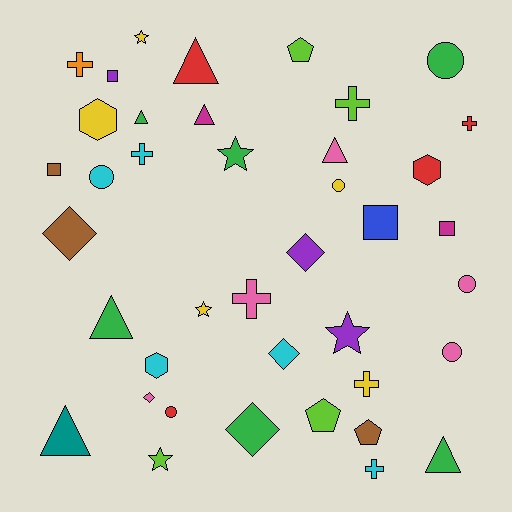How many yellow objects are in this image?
There are 5 yellow objects.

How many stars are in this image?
There are 5 stars.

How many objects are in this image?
There are 40 objects.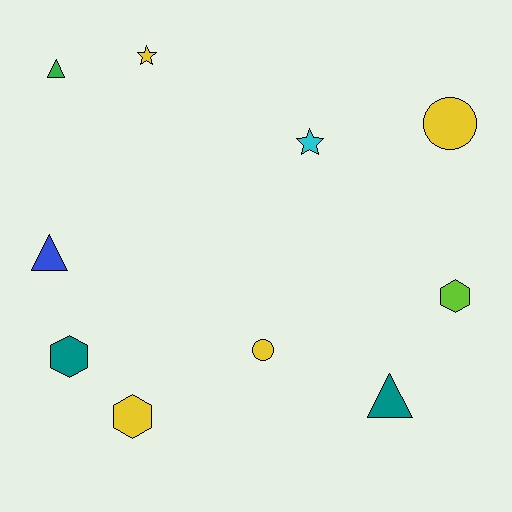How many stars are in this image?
There are 2 stars.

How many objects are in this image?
There are 10 objects.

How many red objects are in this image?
There are no red objects.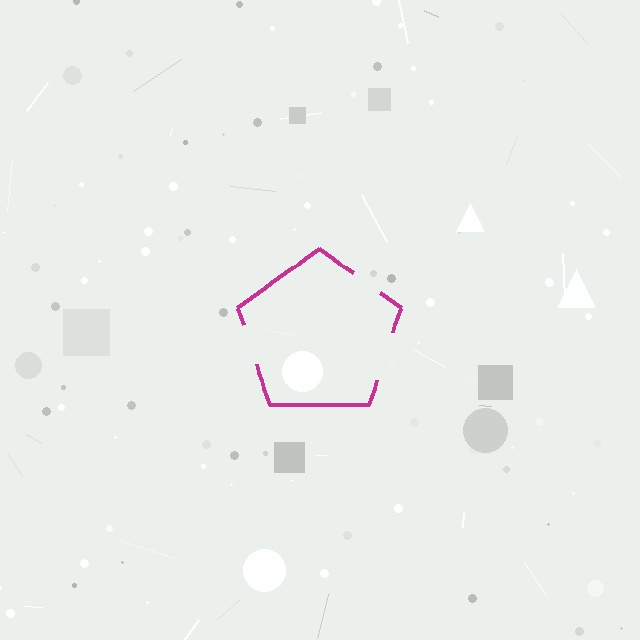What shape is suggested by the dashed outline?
The dashed outline suggests a pentagon.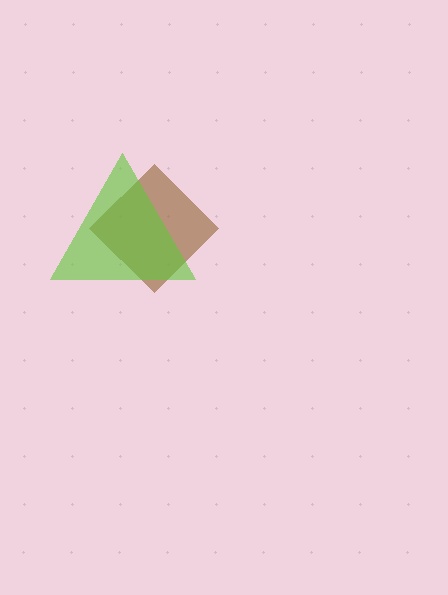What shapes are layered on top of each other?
The layered shapes are: a brown diamond, a lime triangle.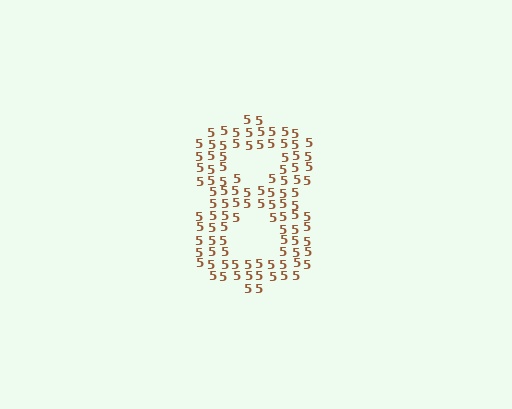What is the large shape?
The large shape is the digit 8.